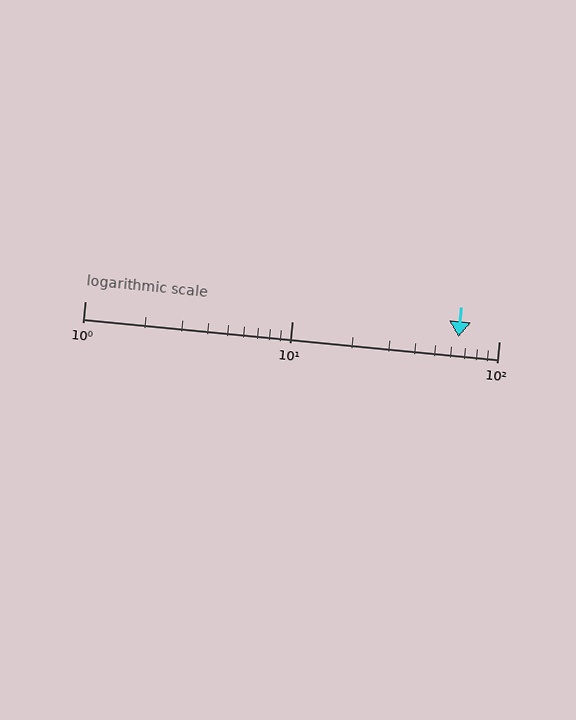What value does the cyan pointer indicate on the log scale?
The pointer indicates approximately 64.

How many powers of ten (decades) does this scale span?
The scale spans 2 decades, from 1 to 100.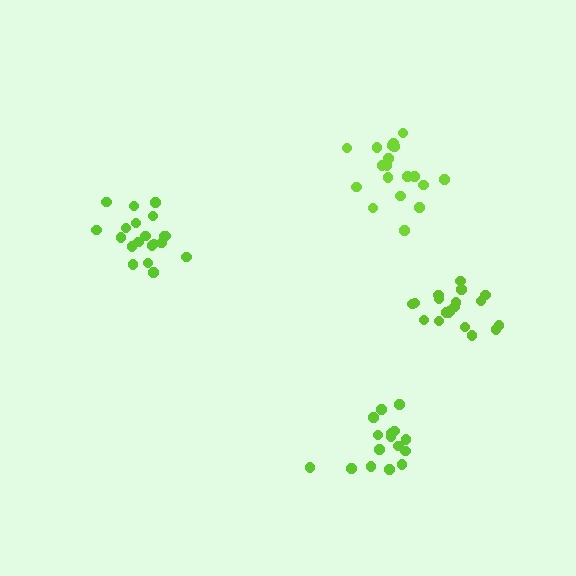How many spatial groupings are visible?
There are 4 spatial groupings.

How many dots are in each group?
Group 1: 19 dots, Group 2: 19 dots, Group 3: 20 dots, Group 4: 16 dots (74 total).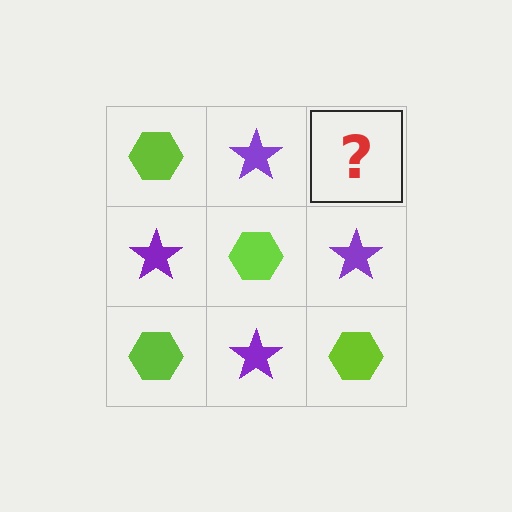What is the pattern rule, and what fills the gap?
The rule is that it alternates lime hexagon and purple star in a checkerboard pattern. The gap should be filled with a lime hexagon.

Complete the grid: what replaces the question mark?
The question mark should be replaced with a lime hexagon.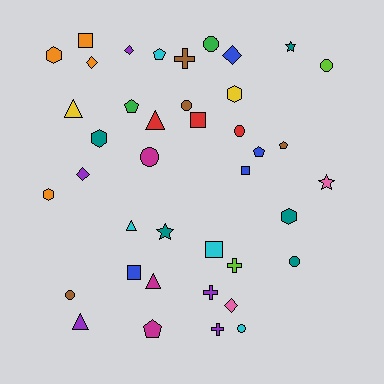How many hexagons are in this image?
There are 5 hexagons.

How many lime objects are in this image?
There are 2 lime objects.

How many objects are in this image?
There are 40 objects.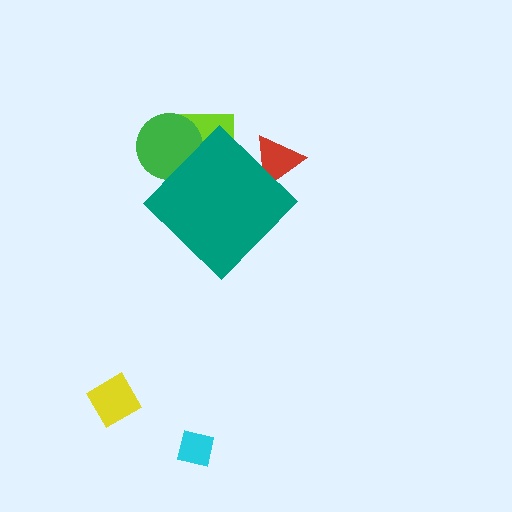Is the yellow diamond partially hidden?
No, the yellow diamond is fully visible.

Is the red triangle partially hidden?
Yes, the red triangle is partially hidden behind the teal diamond.